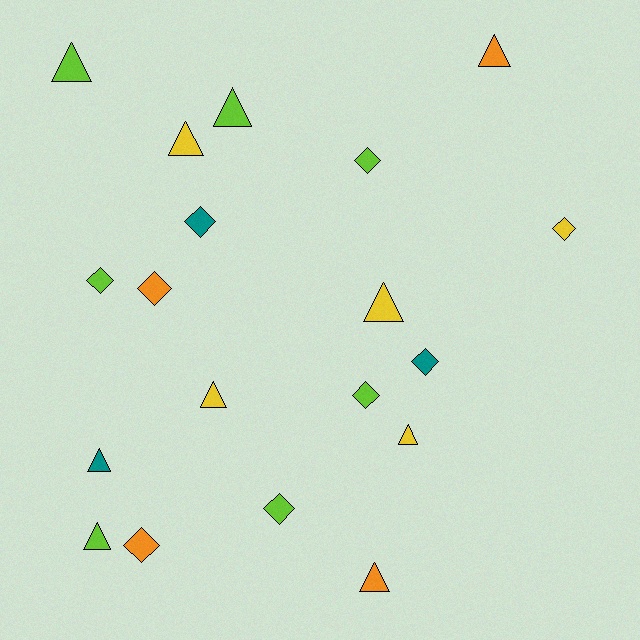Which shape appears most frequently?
Triangle, with 10 objects.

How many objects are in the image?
There are 19 objects.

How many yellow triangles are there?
There are 4 yellow triangles.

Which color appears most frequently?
Lime, with 7 objects.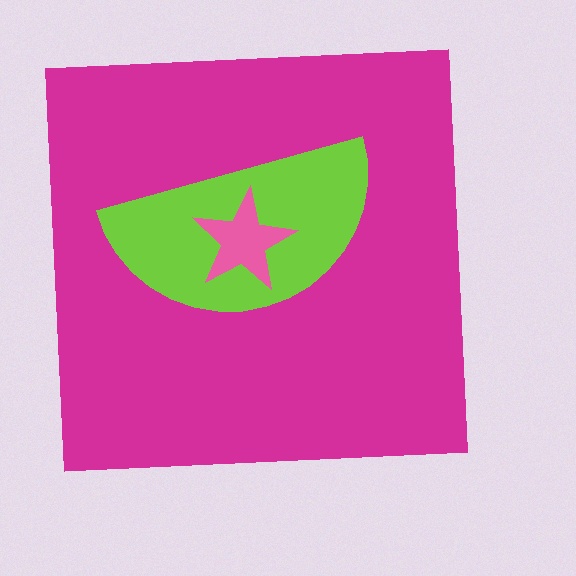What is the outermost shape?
The magenta square.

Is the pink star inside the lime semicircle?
Yes.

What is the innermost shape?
The pink star.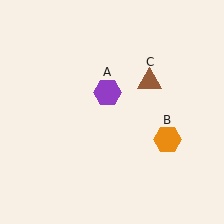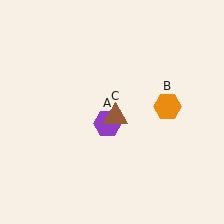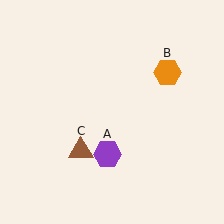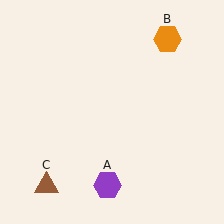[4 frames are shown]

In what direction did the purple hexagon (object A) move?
The purple hexagon (object A) moved down.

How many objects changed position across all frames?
3 objects changed position: purple hexagon (object A), orange hexagon (object B), brown triangle (object C).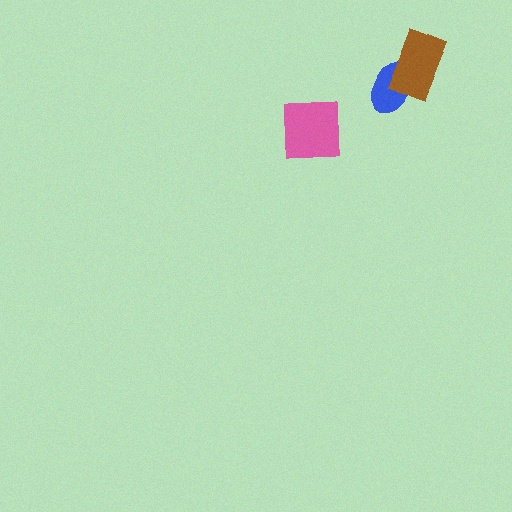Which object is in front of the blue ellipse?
The brown rectangle is in front of the blue ellipse.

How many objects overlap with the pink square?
0 objects overlap with the pink square.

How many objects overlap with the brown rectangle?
1 object overlaps with the brown rectangle.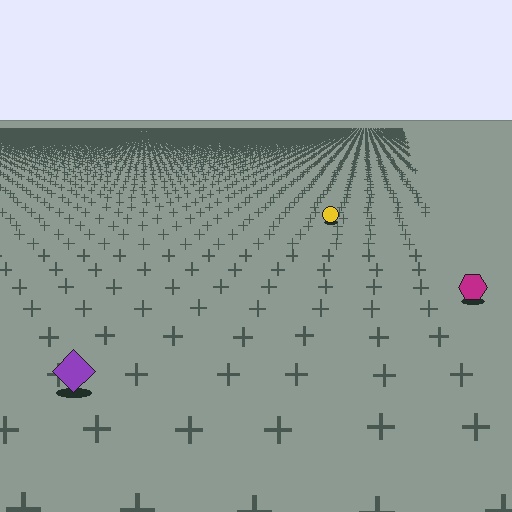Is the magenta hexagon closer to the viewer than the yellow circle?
Yes. The magenta hexagon is closer — you can tell from the texture gradient: the ground texture is coarser near it.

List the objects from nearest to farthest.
From nearest to farthest: the purple diamond, the magenta hexagon, the yellow circle.